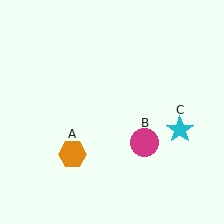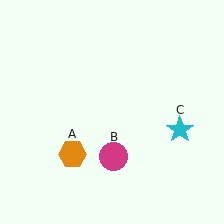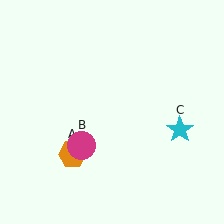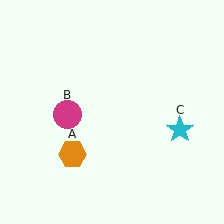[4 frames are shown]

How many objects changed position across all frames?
1 object changed position: magenta circle (object B).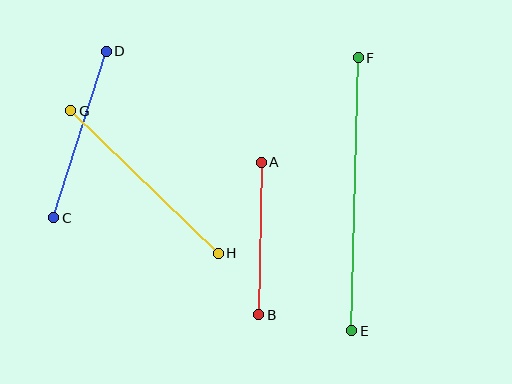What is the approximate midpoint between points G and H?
The midpoint is at approximately (145, 182) pixels.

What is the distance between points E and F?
The distance is approximately 273 pixels.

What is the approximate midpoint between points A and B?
The midpoint is at approximately (260, 238) pixels.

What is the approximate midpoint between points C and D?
The midpoint is at approximately (80, 134) pixels.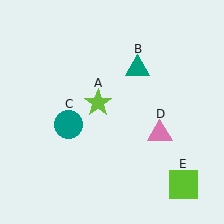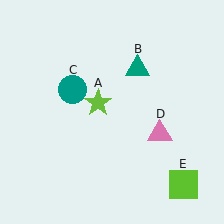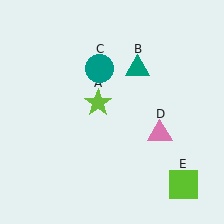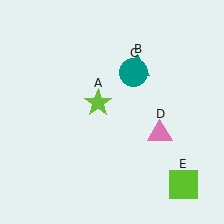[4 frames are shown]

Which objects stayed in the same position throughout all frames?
Lime star (object A) and teal triangle (object B) and pink triangle (object D) and lime square (object E) remained stationary.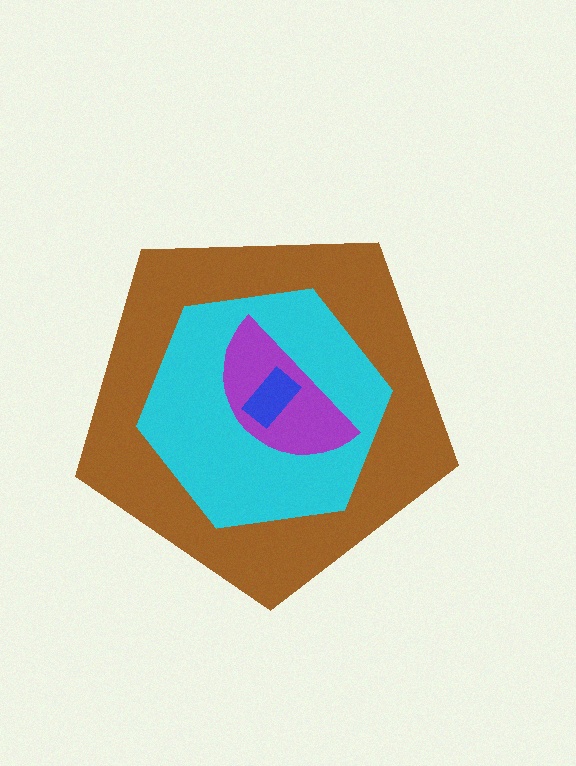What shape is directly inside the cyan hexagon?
The purple semicircle.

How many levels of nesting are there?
4.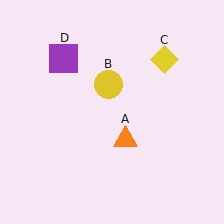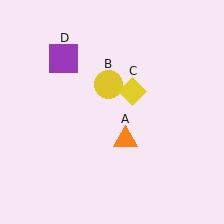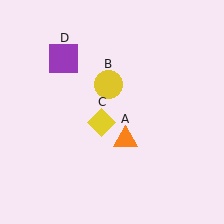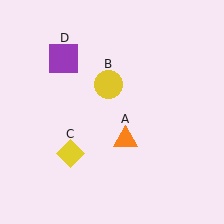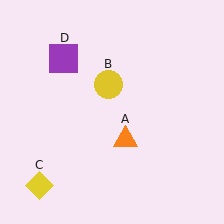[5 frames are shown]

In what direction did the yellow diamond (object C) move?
The yellow diamond (object C) moved down and to the left.